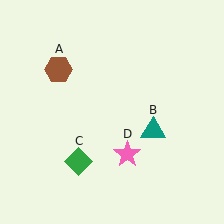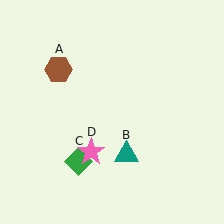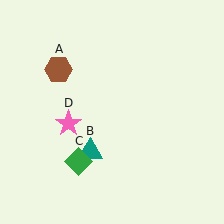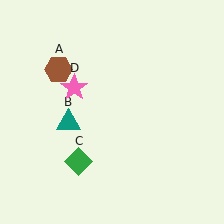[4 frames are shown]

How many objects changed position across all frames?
2 objects changed position: teal triangle (object B), pink star (object D).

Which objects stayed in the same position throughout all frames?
Brown hexagon (object A) and green diamond (object C) remained stationary.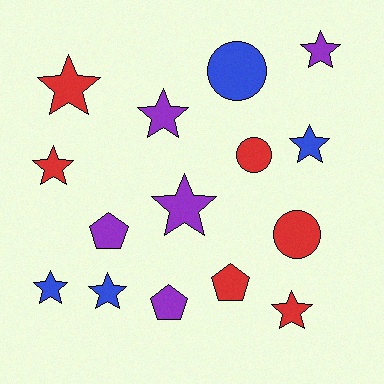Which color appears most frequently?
Red, with 6 objects.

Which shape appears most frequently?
Star, with 9 objects.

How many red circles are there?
There are 2 red circles.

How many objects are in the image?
There are 15 objects.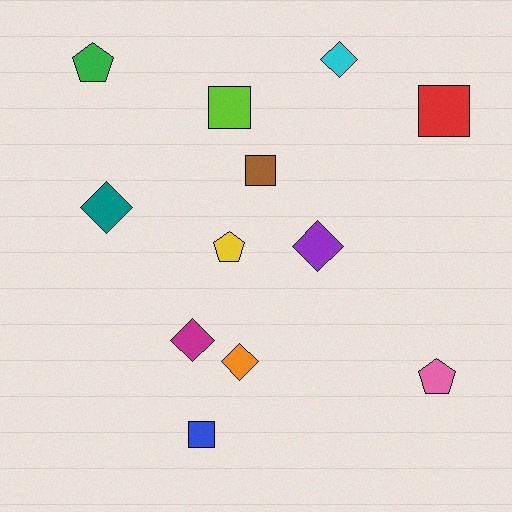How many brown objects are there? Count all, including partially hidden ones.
There is 1 brown object.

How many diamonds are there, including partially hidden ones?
There are 5 diamonds.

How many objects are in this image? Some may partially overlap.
There are 12 objects.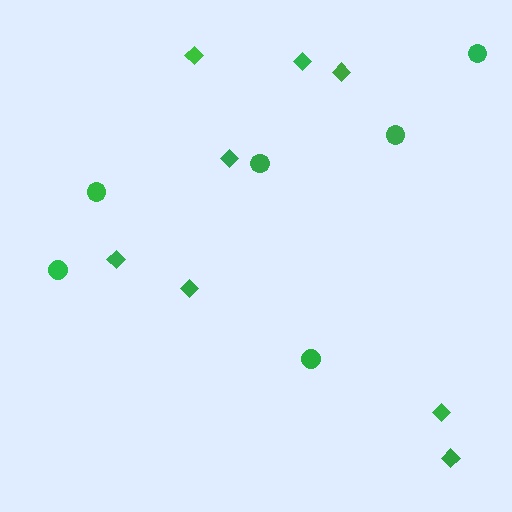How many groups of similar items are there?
There are 2 groups: one group of circles (6) and one group of diamonds (8).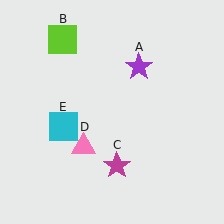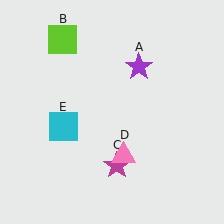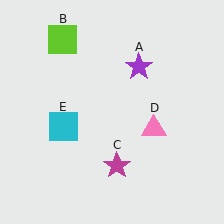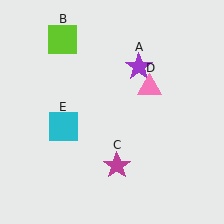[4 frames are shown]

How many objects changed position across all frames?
1 object changed position: pink triangle (object D).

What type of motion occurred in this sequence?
The pink triangle (object D) rotated counterclockwise around the center of the scene.